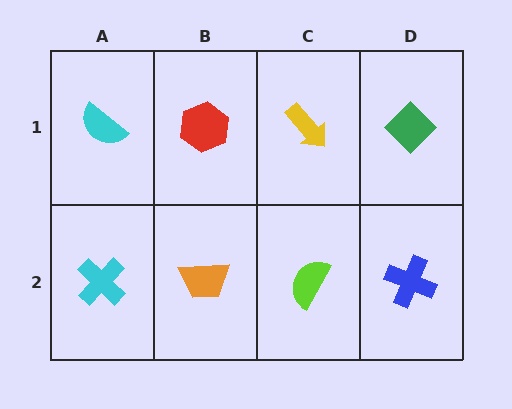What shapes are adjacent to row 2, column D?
A green diamond (row 1, column D), a lime semicircle (row 2, column C).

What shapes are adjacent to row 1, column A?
A cyan cross (row 2, column A), a red hexagon (row 1, column B).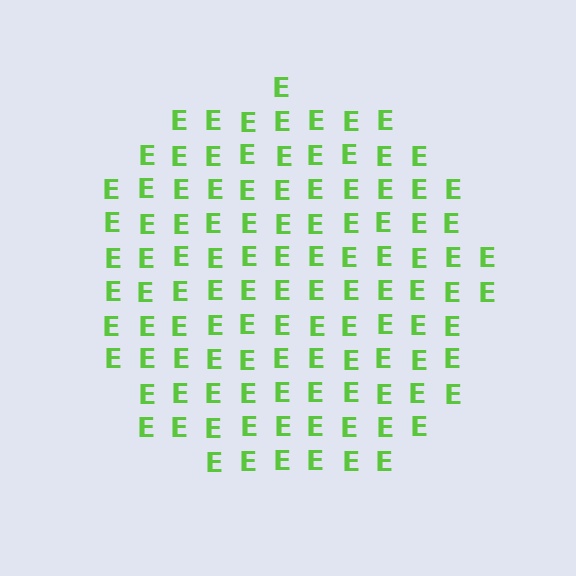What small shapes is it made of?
It is made of small letter E's.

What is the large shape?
The large shape is a circle.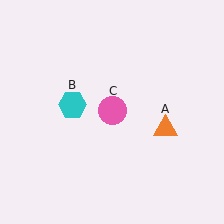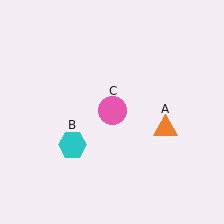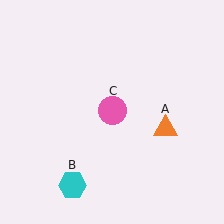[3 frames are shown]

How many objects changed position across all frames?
1 object changed position: cyan hexagon (object B).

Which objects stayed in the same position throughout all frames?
Orange triangle (object A) and pink circle (object C) remained stationary.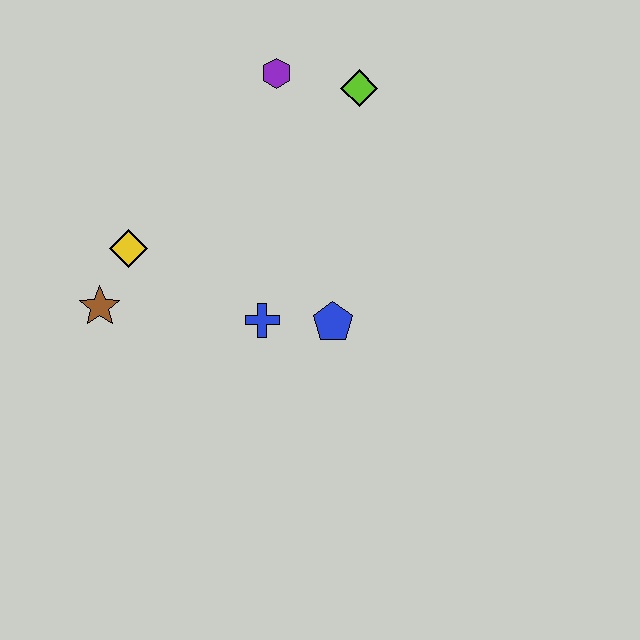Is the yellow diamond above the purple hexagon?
No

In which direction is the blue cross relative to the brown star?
The blue cross is to the right of the brown star.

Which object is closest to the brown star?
The yellow diamond is closest to the brown star.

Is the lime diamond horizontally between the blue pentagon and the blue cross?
No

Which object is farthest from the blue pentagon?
The purple hexagon is farthest from the blue pentagon.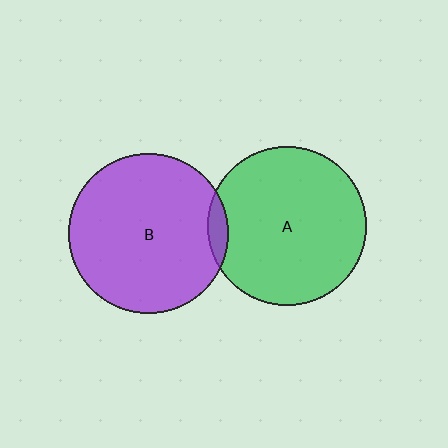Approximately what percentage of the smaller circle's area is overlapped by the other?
Approximately 5%.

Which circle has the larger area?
Circle B (purple).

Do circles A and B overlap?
Yes.